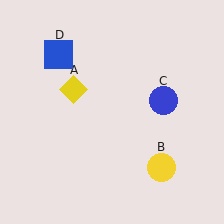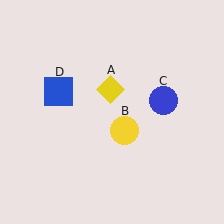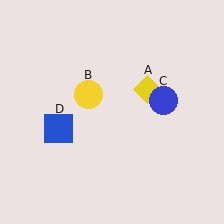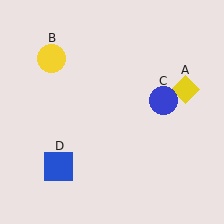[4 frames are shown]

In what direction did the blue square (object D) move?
The blue square (object D) moved down.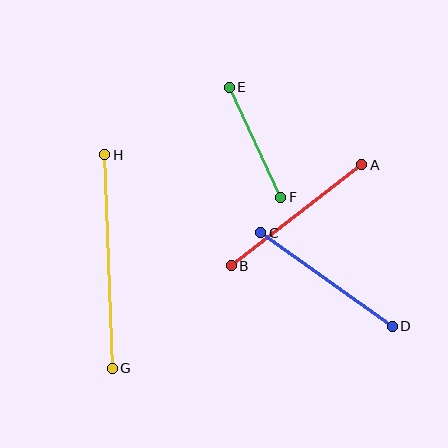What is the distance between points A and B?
The distance is approximately 165 pixels.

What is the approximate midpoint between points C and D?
The midpoint is at approximately (327, 279) pixels.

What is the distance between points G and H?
The distance is approximately 214 pixels.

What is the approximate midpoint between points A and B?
The midpoint is at approximately (297, 215) pixels.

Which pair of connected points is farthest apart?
Points G and H are farthest apart.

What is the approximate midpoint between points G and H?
The midpoint is at approximately (108, 262) pixels.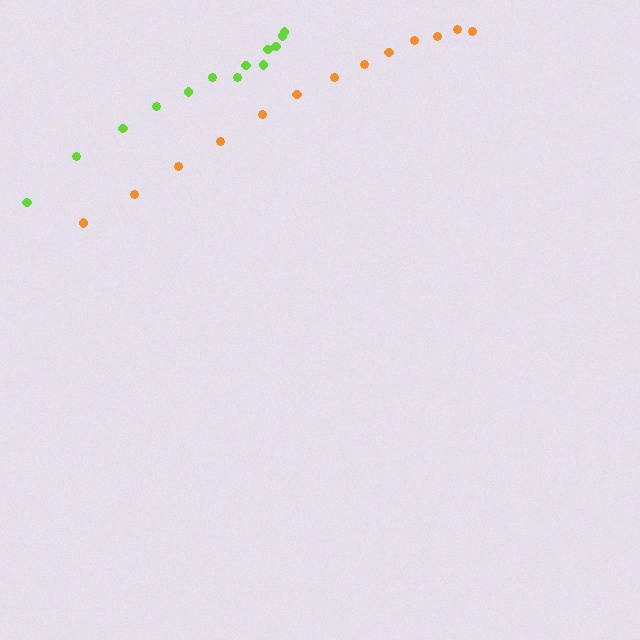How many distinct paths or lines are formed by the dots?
There are 2 distinct paths.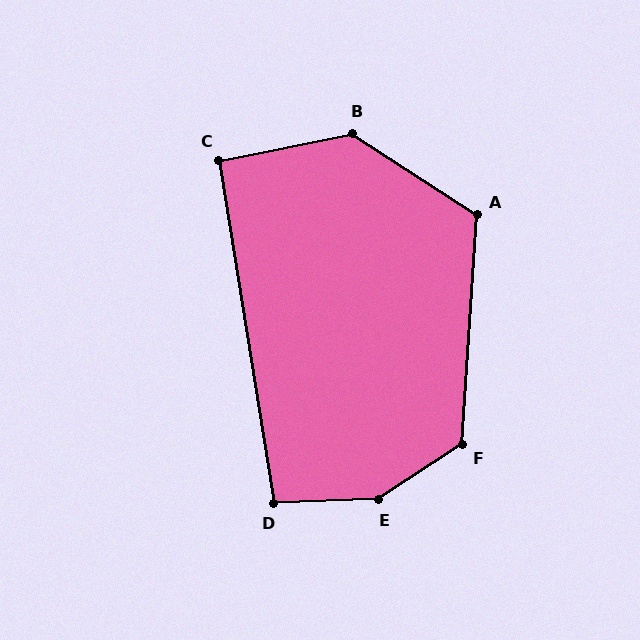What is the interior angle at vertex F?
Approximately 127 degrees (obtuse).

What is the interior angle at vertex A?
Approximately 120 degrees (obtuse).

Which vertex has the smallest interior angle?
C, at approximately 92 degrees.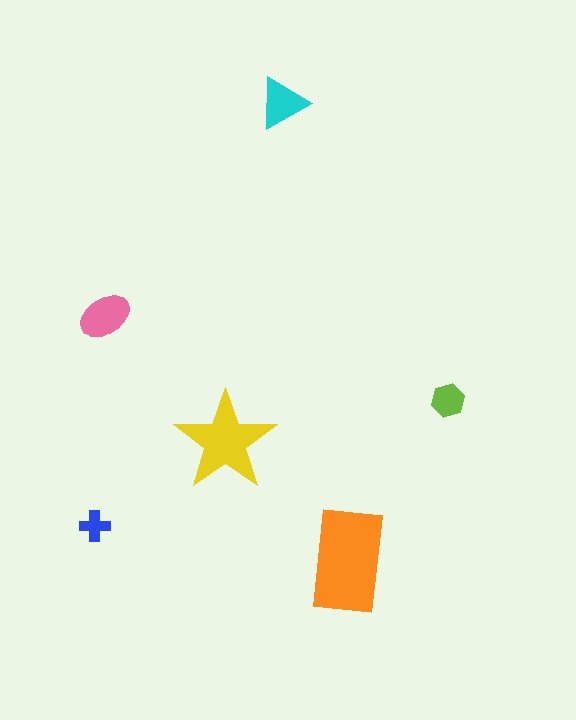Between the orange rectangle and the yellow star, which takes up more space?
The orange rectangle.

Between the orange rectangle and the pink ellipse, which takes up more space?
The orange rectangle.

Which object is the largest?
The orange rectangle.